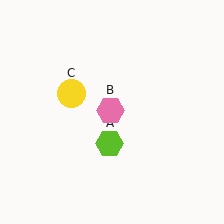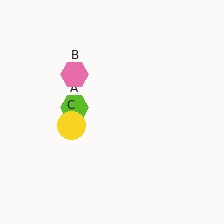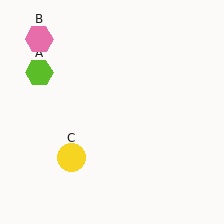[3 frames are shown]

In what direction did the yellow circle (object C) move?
The yellow circle (object C) moved down.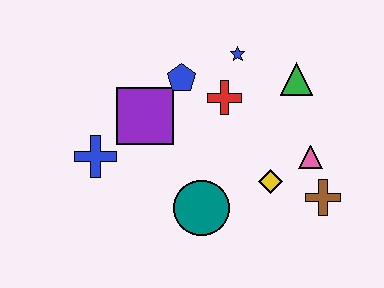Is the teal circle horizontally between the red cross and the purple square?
Yes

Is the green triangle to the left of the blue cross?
No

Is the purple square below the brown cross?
No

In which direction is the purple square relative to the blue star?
The purple square is to the left of the blue star.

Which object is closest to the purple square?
The blue pentagon is closest to the purple square.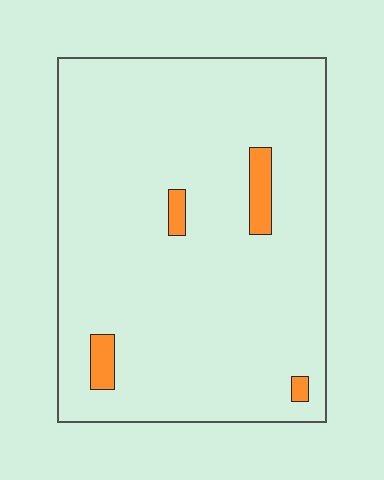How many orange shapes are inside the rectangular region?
4.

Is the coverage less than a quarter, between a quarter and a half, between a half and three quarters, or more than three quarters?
Less than a quarter.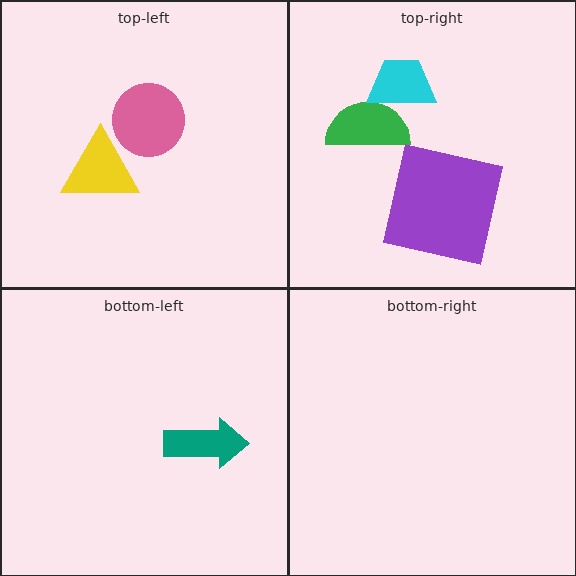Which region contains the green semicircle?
The top-right region.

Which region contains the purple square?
The top-right region.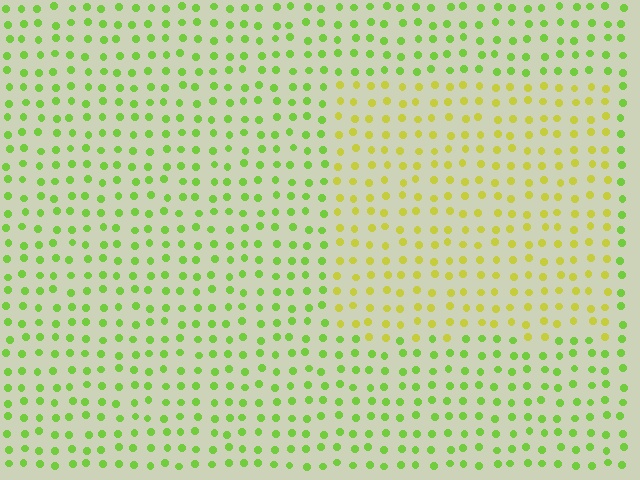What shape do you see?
I see a rectangle.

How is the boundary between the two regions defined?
The boundary is defined purely by a slight shift in hue (about 35 degrees). Spacing, size, and orientation are identical on both sides.